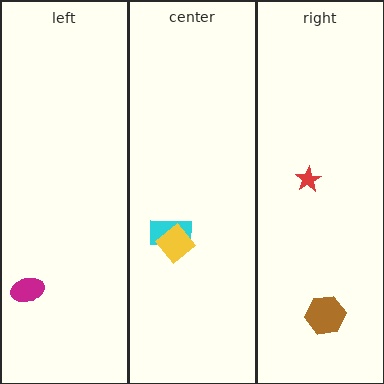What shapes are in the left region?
The magenta ellipse.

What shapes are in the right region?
The red star, the brown hexagon.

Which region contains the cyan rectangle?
The center region.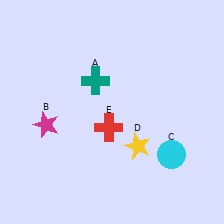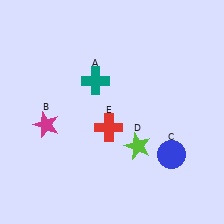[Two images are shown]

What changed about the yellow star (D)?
In Image 1, D is yellow. In Image 2, it changed to lime.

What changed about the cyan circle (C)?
In Image 1, C is cyan. In Image 2, it changed to blue.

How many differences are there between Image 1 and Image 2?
There are 2 differences between the two images.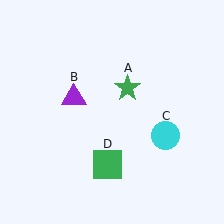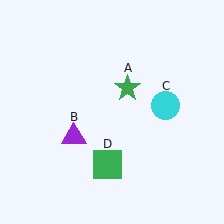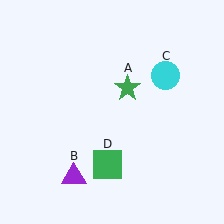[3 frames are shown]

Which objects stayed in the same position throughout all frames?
Green star (object A) and green square (object D) remained stationary.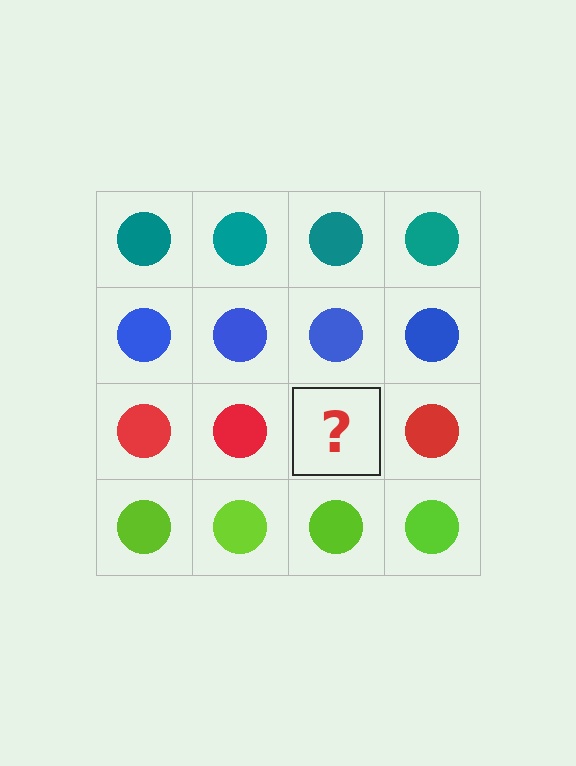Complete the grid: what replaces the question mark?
The question mark should be replaced with a red circle.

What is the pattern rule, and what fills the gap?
The rule is that each row has a consistent color. The gap should be filled with a red circle.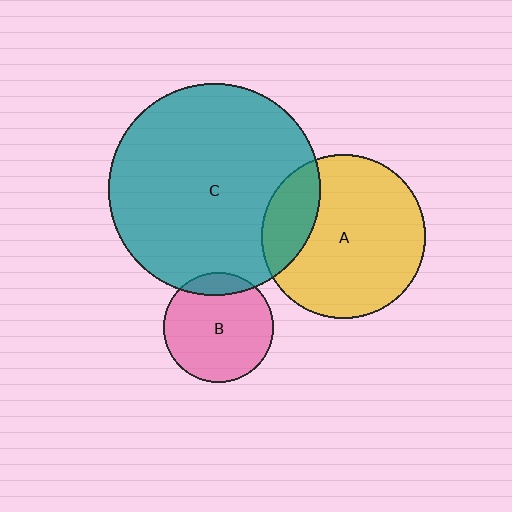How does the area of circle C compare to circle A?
Approximately 1.7 times.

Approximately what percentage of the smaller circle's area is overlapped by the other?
Approximately 15%.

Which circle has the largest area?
Circle C (teal).